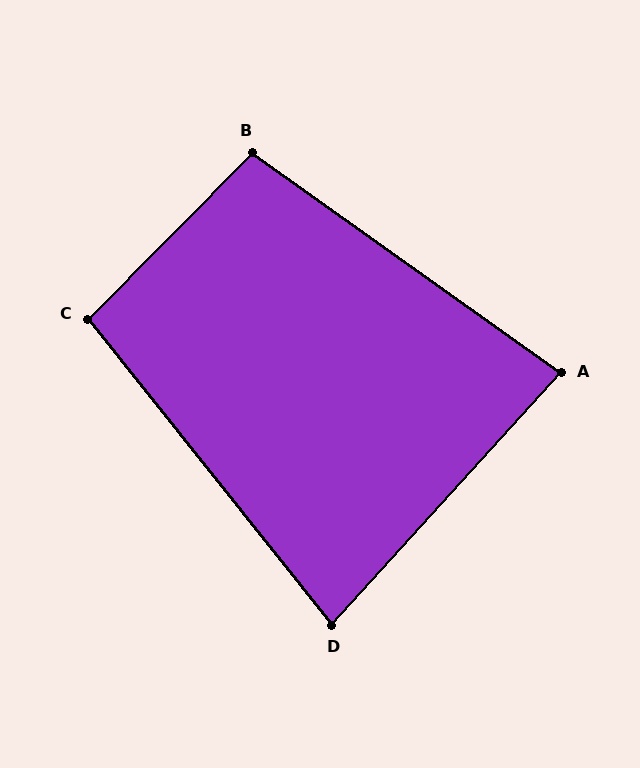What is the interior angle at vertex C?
Approximately 97 degrees (obtuse).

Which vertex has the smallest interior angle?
D, at approximately 81 degrees.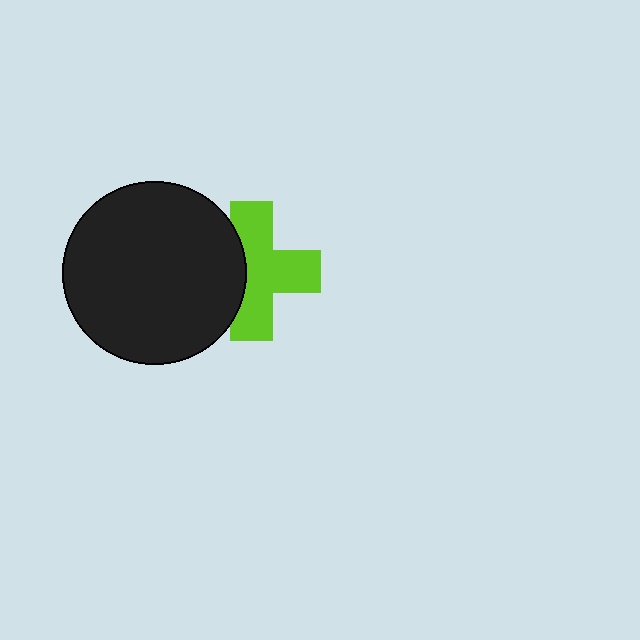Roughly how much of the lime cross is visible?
Most of it is visible (roughly 67%).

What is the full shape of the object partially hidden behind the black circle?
The partially hidden object is a lime cross.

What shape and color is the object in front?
The object in front is a black circle.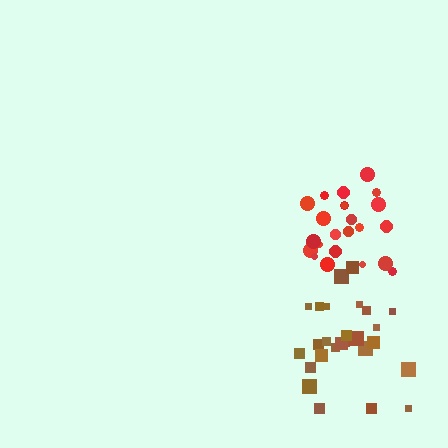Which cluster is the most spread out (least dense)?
Brown.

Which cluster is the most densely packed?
Red.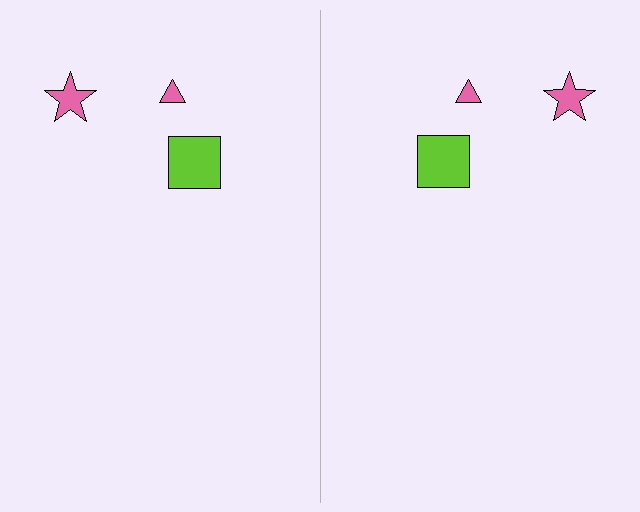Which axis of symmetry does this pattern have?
The pattern has a vertical axis of symmetry running through the center of the image.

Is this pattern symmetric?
Yes, this pattern has bilateral (reflection) symmetry.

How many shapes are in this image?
There are 6 shapes in this image.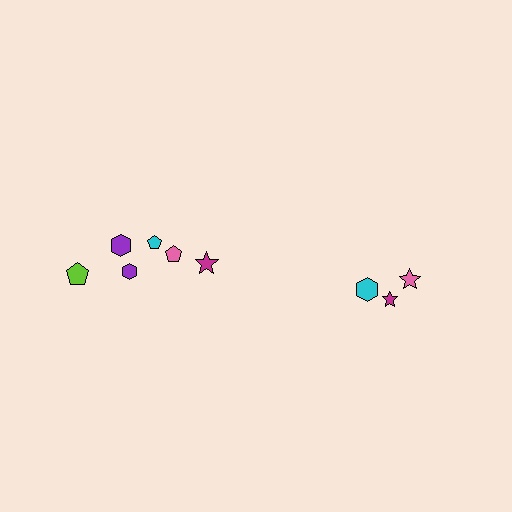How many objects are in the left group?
There are 6 objects.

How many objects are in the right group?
There are 3 objects.